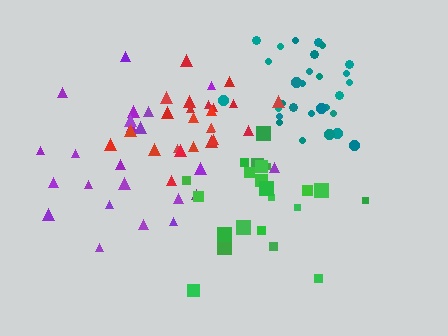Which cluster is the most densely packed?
Teal.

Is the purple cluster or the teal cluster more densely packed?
Teal.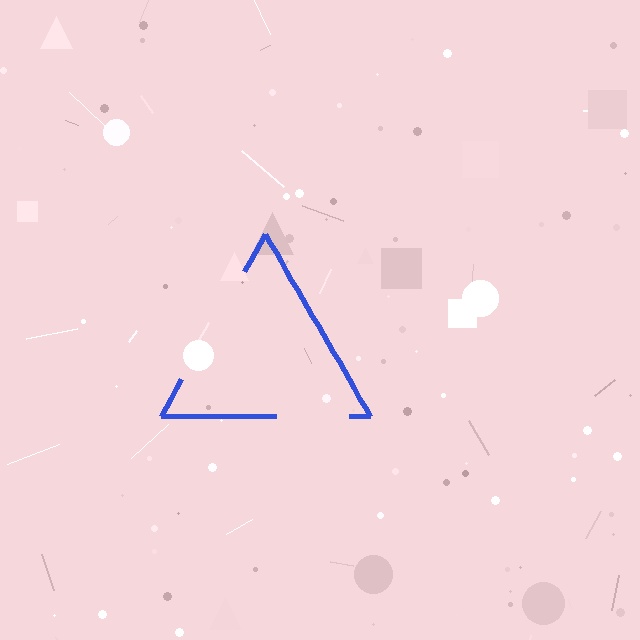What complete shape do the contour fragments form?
The contour fragments form a triangle.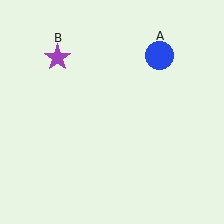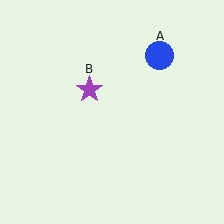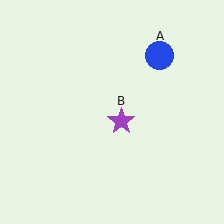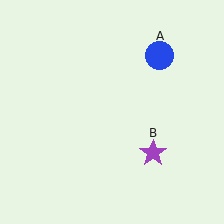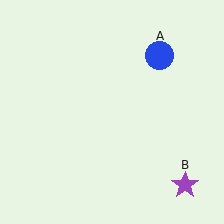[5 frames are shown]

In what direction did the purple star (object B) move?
The purple star (object B) moved down and to the right.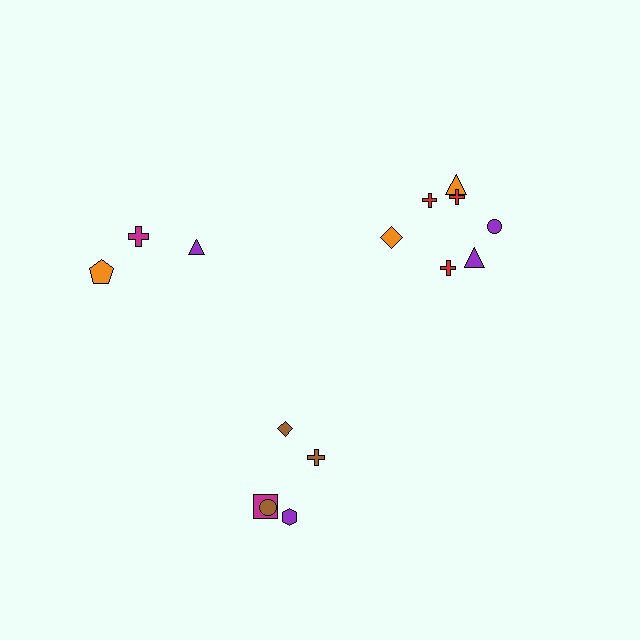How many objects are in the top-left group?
There are 3 objects.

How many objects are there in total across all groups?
There are 15 objects.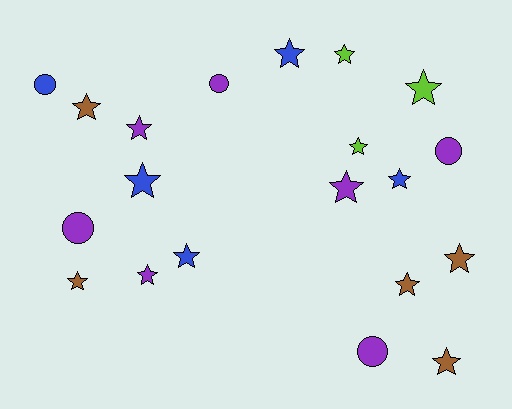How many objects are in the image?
There are 20 objects.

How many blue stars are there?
There are 4 blue stars.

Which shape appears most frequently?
Star, with 15 objects.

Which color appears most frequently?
Purple, with 7 objects.